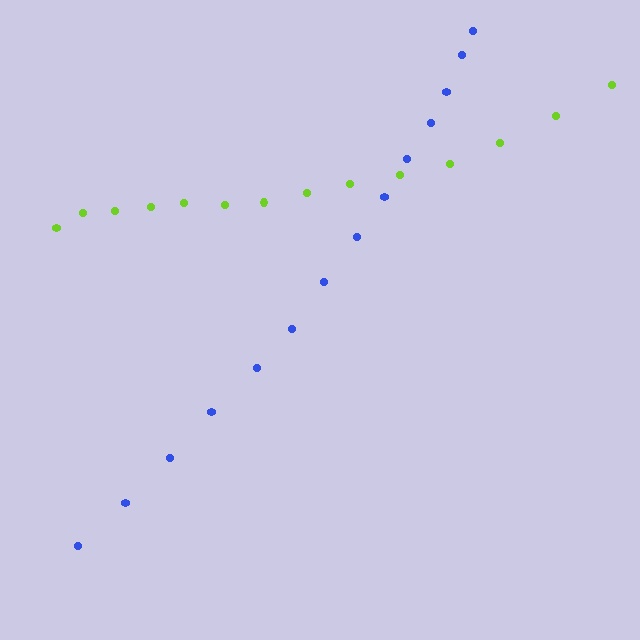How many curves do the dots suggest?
There are 2 distinct paths.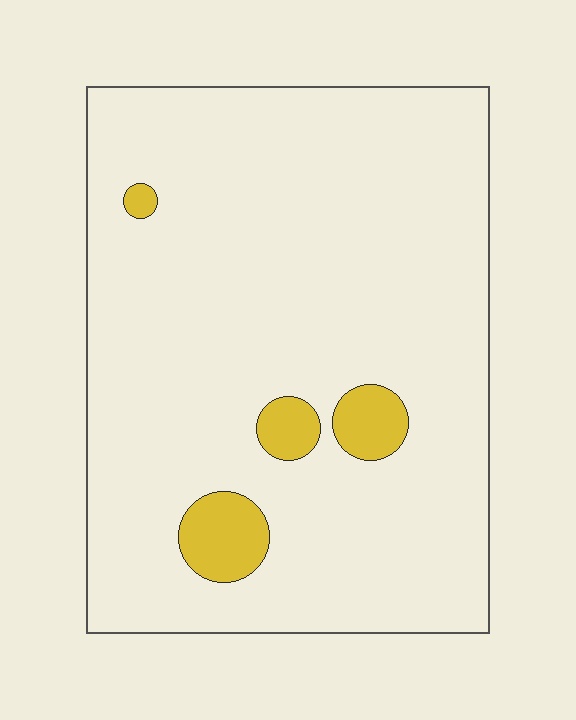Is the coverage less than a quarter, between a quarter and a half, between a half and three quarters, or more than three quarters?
Less than a quarter.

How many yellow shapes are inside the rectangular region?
4.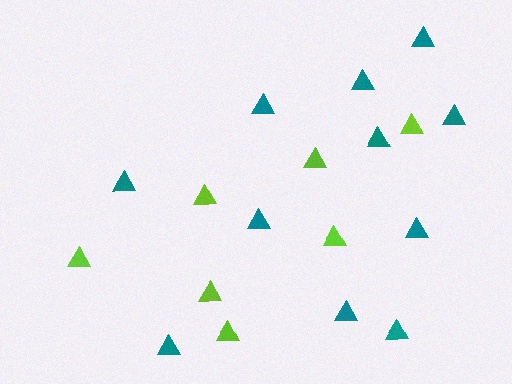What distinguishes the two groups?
There are 2 groups: one group of teal triangles (11) and one group of lime triangles (7).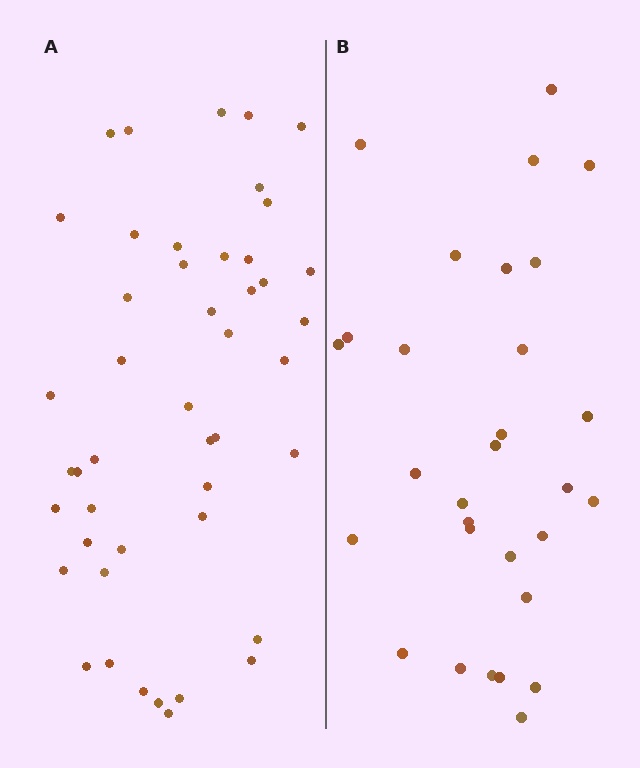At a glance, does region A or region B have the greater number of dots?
Region A (the left region) has more dots.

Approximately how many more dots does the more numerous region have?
Region A has approximately 15 more dots than region B.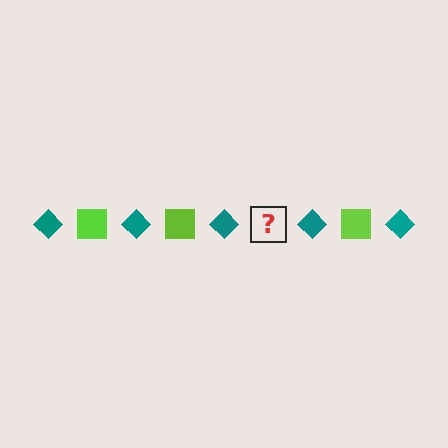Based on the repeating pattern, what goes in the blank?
The blank should be a lime square.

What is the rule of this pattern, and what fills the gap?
The rule is that the pattern alternates between teal diamond and lime square. The gap should be filled with a lime square.